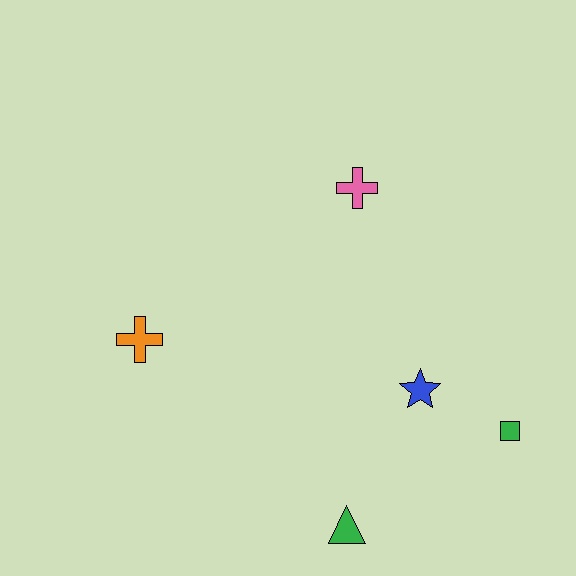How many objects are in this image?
There are 5 objects.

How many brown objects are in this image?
There are no brown objects.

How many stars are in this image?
There is 1 star.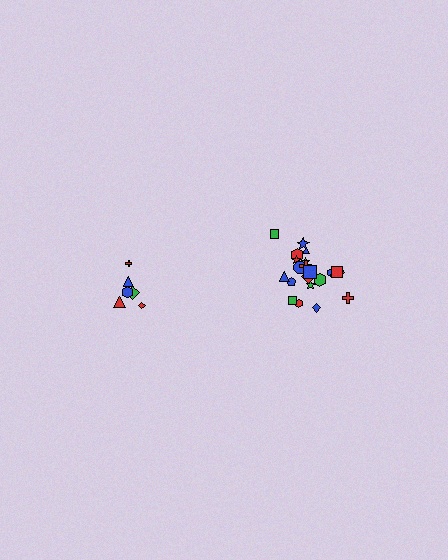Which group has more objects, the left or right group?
The right group.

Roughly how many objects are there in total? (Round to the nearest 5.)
Roughly 30 objects in total.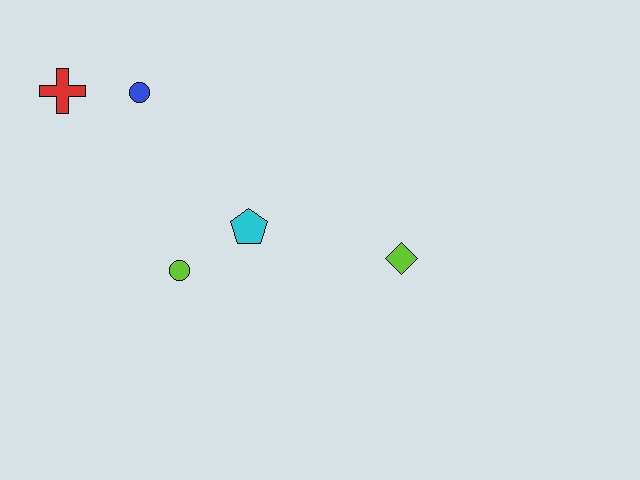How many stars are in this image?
There are no stars.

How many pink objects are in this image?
There are no pink objects.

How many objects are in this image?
There are 5 objects.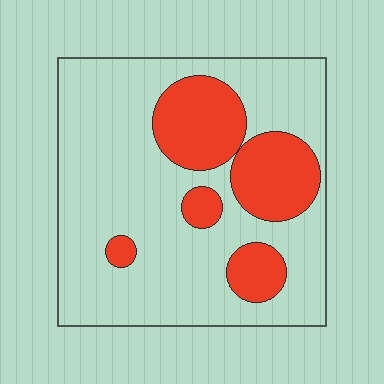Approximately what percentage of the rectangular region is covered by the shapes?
Approximately 25%.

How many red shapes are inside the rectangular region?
5.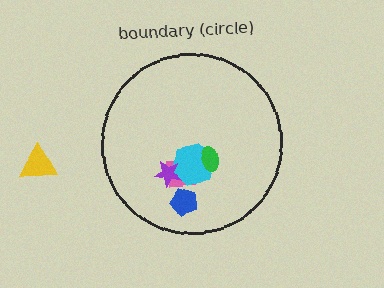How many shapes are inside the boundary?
5 inside, 1 outside.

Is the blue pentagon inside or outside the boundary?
Inside.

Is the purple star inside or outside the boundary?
Inside.